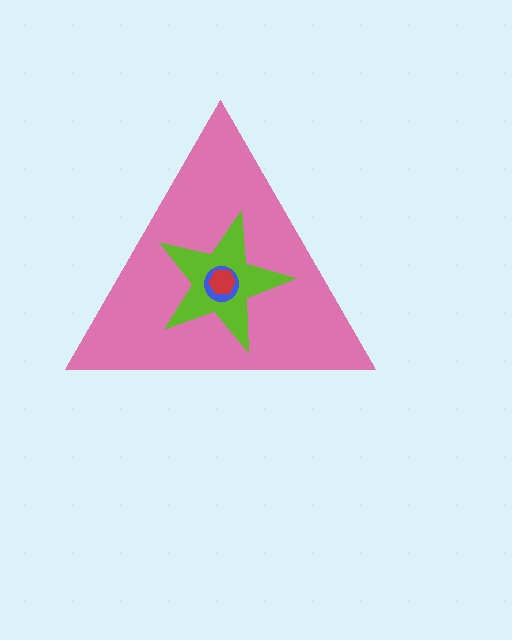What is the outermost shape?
The pink triangle.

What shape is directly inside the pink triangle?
The lime star.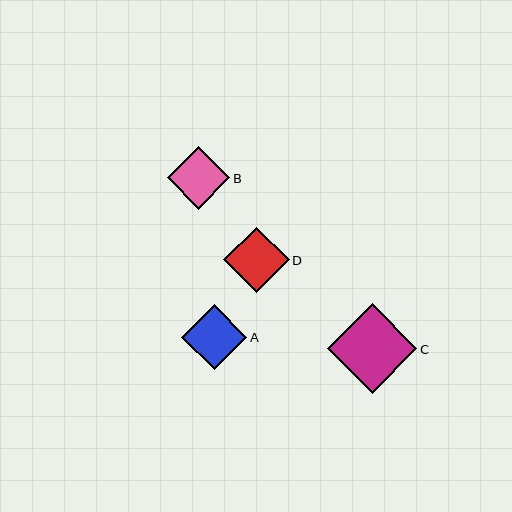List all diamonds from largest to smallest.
From largest to smallest: C, D, A, B.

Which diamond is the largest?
Diamond C is the largest with a size of approximately 90 pixels.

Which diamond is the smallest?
Diamond B is the smallest with a size of approximately 63 pixels.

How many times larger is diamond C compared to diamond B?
Diamond C is approximately 1.4 times the size of diamond B.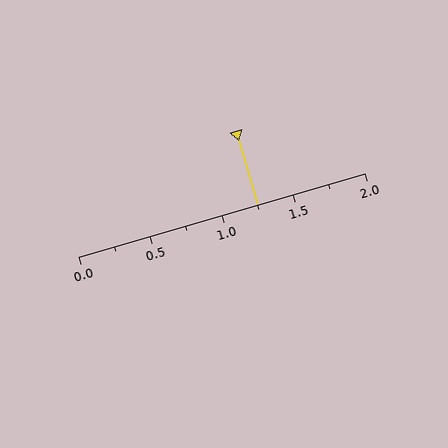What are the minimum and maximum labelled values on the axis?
The axis runs from 0.0 to 2.0.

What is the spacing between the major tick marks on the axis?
The major ticks are spaced 0.5 apart.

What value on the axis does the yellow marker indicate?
The marker indicates approximately 1.25.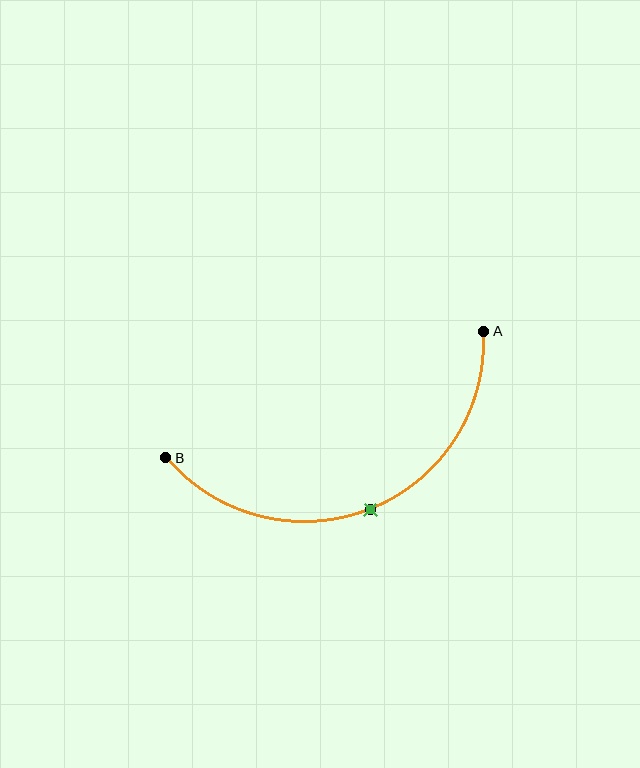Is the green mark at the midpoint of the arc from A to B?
Yes. The green mark lies on the arc at equal arc-length from both A and B — it is the arc midpoint.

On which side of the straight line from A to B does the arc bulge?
The arc bulges below the straight line connecting A and B.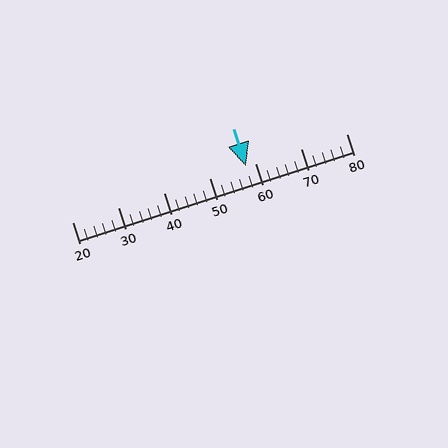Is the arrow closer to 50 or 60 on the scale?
The arrow is closer to 60.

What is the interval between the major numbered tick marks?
The major tick marks are spaced 10 units apart.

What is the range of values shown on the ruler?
The ruler shows values from 20 to 80.